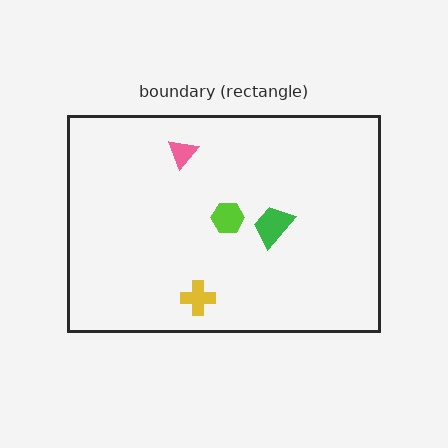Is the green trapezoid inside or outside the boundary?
Inside.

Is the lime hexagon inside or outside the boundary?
Inside.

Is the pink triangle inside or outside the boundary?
Inside.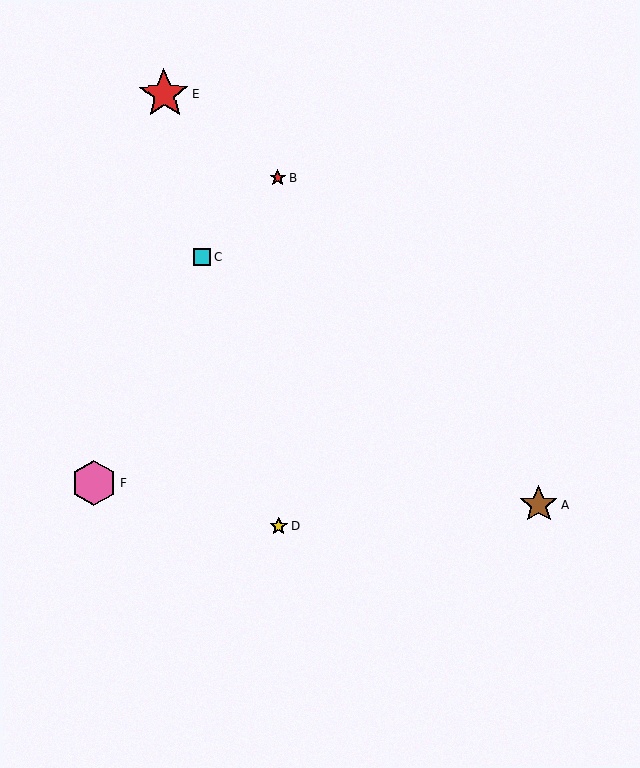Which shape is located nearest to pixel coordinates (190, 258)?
The cyan square (labeled C) at (202, 257) is nearest to that location.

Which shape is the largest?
The red star (labeled E) is the largest.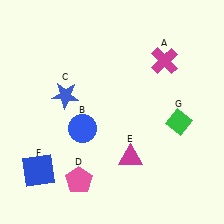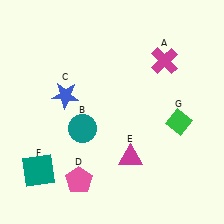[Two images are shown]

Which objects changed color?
B changed from blue to teal. F changed from blue to teal.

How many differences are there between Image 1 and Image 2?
There are 2 differences between the two images.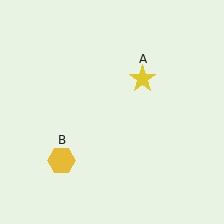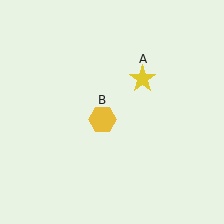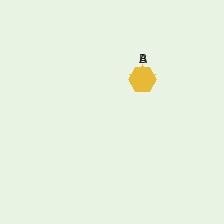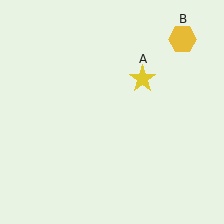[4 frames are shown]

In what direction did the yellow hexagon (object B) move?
The yellow hexagon (object B) moved up and to the right.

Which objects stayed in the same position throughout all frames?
Yellow star (object A) remained stationary.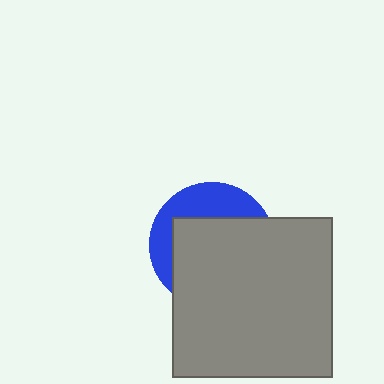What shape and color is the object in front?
The object in front is a gray square.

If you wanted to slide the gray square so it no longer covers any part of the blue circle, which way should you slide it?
Slide it toward the lower-right — that is the most direct way to separate the two shapes.